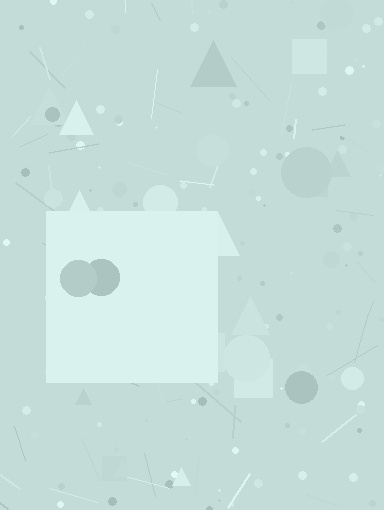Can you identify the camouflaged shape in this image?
The camouflaged shape is a square.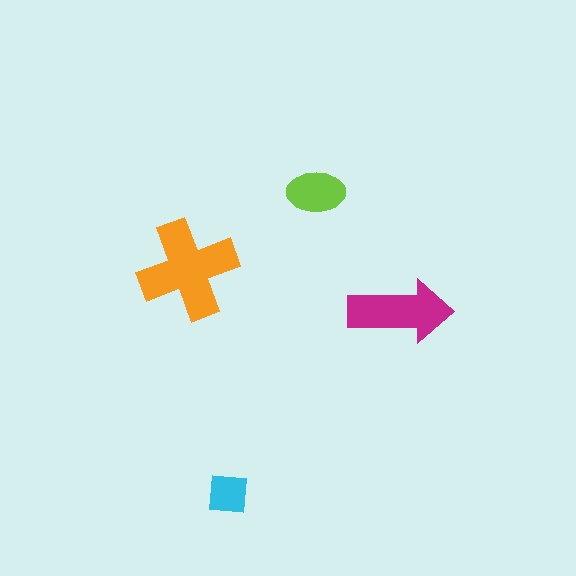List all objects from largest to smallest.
The orange cross, the magenta arrow, the lime ellipse, the cyan square.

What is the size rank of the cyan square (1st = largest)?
4th.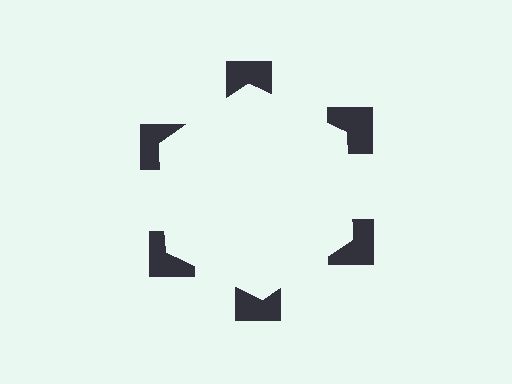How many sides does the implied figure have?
6 sides.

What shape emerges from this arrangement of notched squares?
An illusory hexagon — its edges are inferred from the aligned wedge cuts in the notched squares, not physically drawn.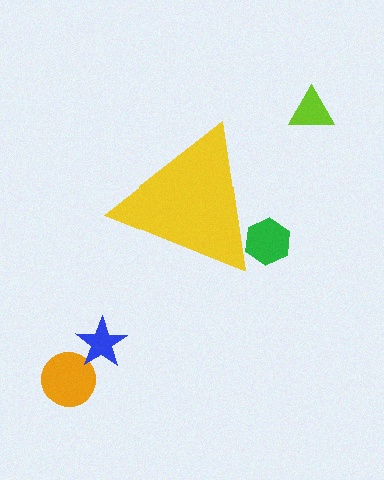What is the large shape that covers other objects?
A yellow triangle.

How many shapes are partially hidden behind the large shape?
1 shape is partially hidden.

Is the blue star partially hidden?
No, the blue star is fully visible.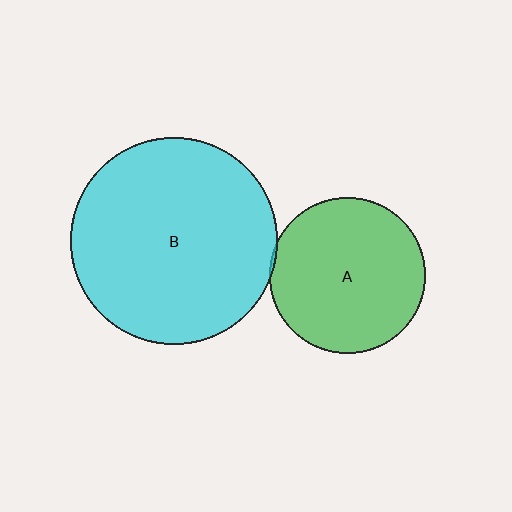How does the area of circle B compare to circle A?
Approximately 1.8 times.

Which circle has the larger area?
Circle B (cyan).